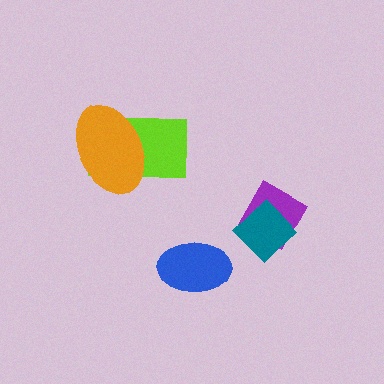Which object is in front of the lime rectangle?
The orange ellipse is in front of the lime rectangle.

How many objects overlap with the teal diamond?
1 object overlaps with the teal diamond.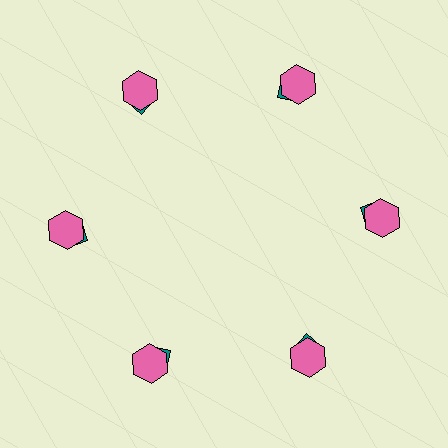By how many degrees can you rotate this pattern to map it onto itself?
The pattern maps onto itself every 60 degrees of rotation.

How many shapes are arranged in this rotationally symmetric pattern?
There are 12 shapes, arranged in 6 groups of 2.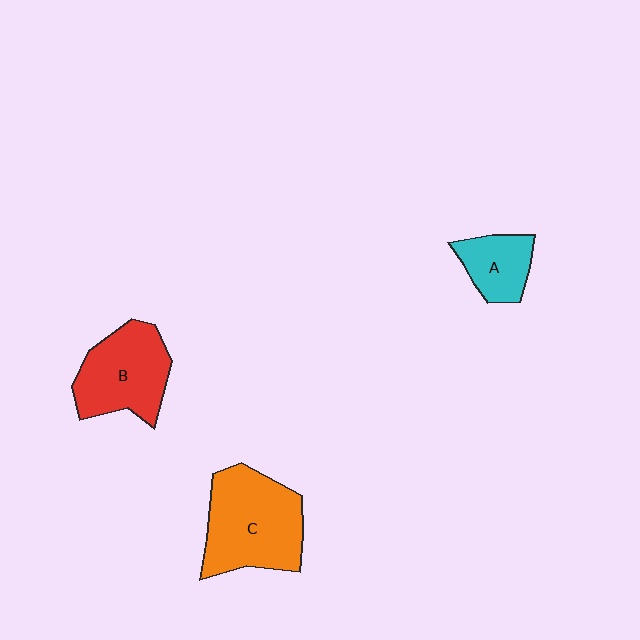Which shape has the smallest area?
Shape A (cyan).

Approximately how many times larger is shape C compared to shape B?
Approximately 1.2 times.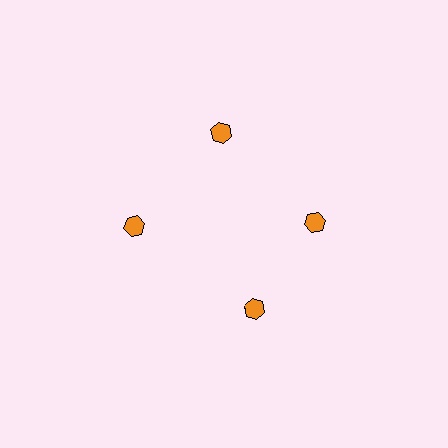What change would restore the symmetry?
The symmetry would be restored by rotating it back into even spacing with its neighbors so that all 4 hexagons sit at equal angles and equal distance from the center.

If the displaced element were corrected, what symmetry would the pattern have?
It would have 4-fold rotational symmetry — the pattern would map onto itself every 90 degrees.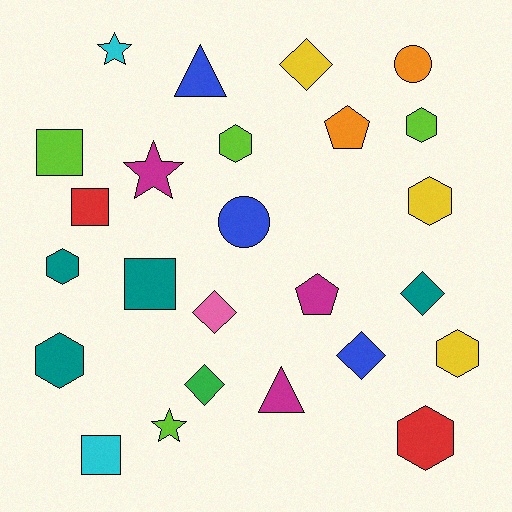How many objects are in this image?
There are 25 objects.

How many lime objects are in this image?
There are 4 lime objects.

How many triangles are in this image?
There are 2 triangles.